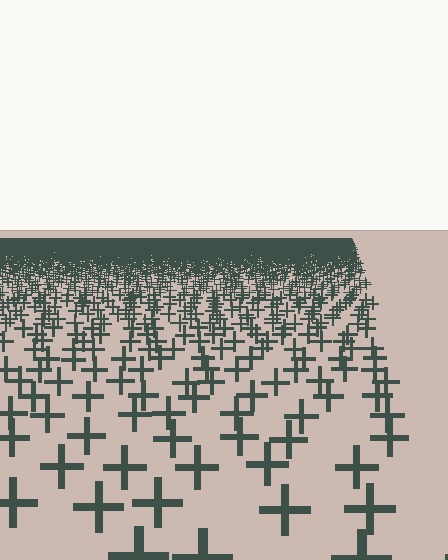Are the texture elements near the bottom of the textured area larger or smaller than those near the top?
Larger. Near the bottom, elements are closer to the viewer and appear at a bigger on-screen size.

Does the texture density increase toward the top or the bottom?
Density increases toward the top.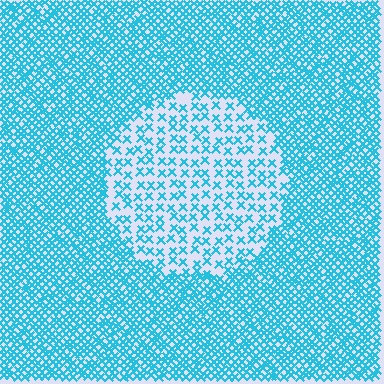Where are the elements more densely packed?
The elements are more densely packed outside the circle boundary.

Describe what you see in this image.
The image contains small cyan elements arranged at two different densities. A circle-shaped region is visible where the elements are less densely packed than the surrounding area.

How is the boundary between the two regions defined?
The boundary is defined by a change in element density (approximately 2.5x ratio). All elements are the same color, size, and shape.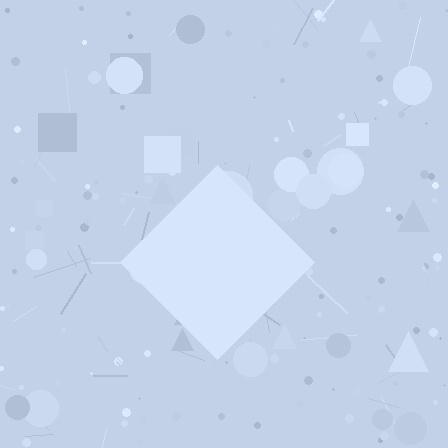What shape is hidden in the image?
A diamond is hidden in the image.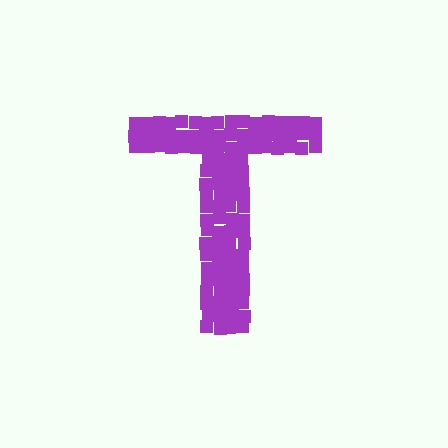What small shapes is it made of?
It is made of small squares.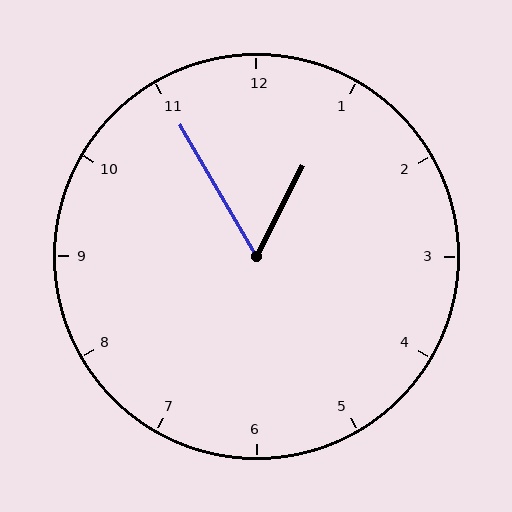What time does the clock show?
12:55.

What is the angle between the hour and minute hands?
Approximately 58 degrees.